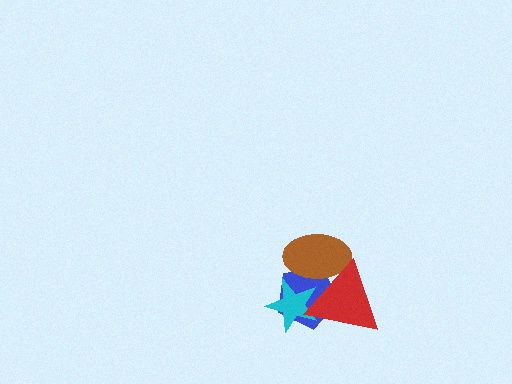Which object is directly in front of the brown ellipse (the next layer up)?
The cyan star is directly in front of the brown ellipse.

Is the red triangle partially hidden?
No, no other shape covers it.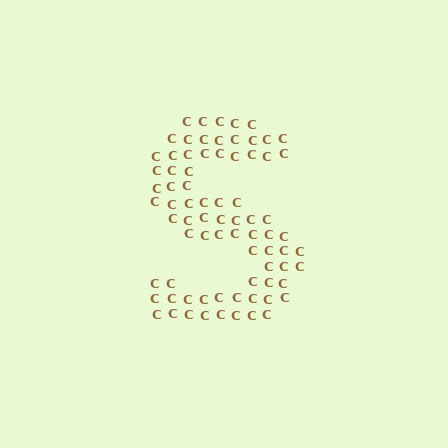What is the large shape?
The large shape is the letter S.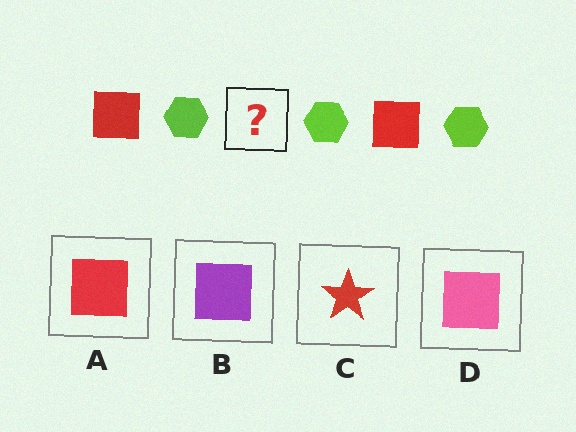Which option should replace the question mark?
Option A.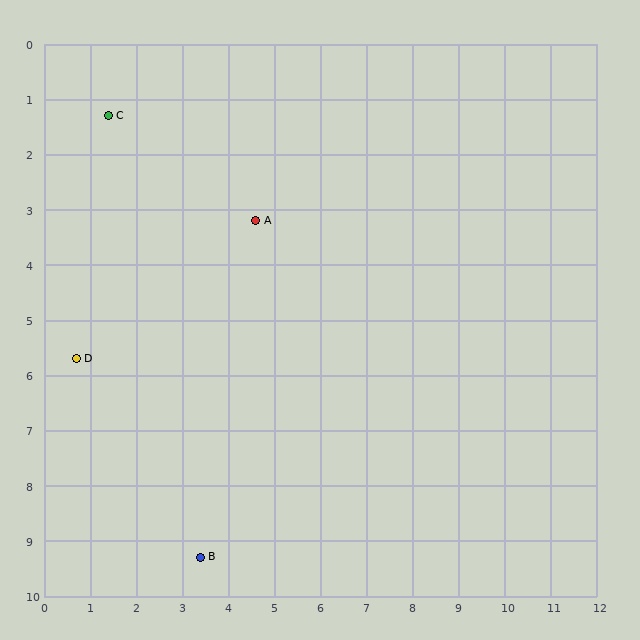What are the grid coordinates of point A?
Point A is at approximately (4.6, 3.2).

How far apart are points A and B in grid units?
Points A and B are about 6.2 grid units apart.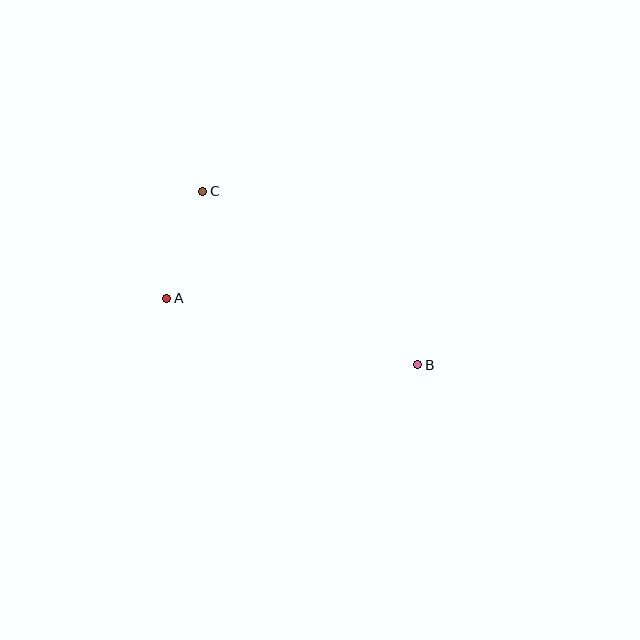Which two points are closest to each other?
Points A and C are closest to each other.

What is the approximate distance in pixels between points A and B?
The distance between A and B is approximately 260 pixels.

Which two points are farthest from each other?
Points B and C are farthest from each other.